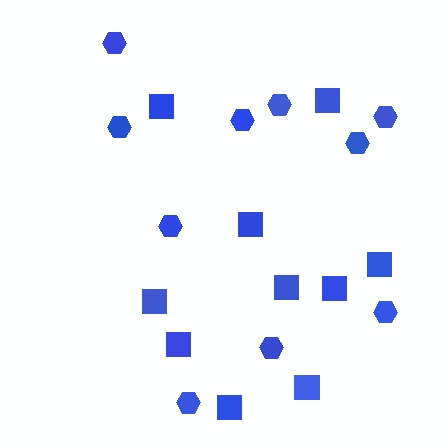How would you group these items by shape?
There are 2 groups: one group of squares (10) and one group of hexagons (10).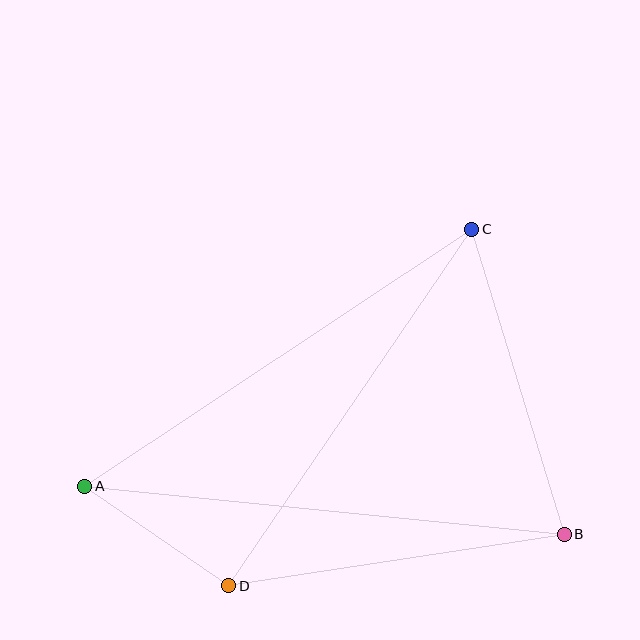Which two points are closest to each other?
Points A and D are closest to each other.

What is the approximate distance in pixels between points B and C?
The distance between B and C is approximately 319 pixels.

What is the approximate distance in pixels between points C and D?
The distance between C and D is approximately 432 pixels.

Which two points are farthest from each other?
Points A and B are farthest from each other.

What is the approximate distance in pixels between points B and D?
The distance between B and D is approximately 339 pixels.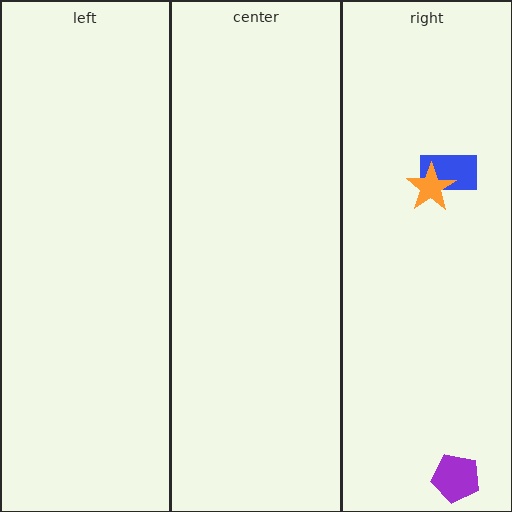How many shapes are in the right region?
3.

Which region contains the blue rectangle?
The right region.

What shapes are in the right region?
The blue rectangle, the orange star, the purple pentagon.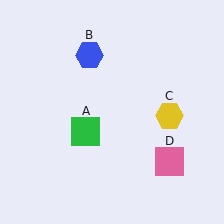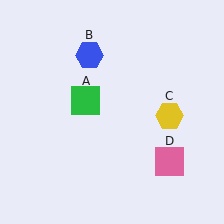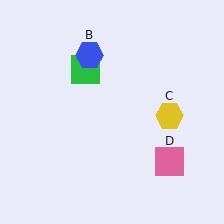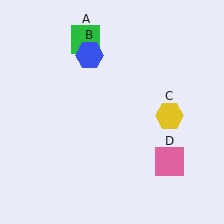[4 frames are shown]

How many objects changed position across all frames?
1 object changed position: green square (object A).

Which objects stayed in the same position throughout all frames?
Blue hexagon (object B) and yellow hexagon (object C) and pink square (object D) remained stationary.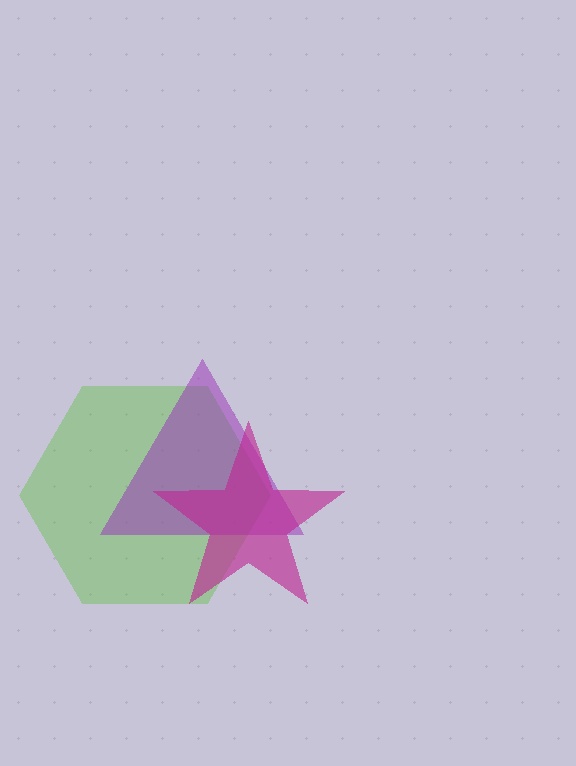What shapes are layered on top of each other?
The layered shapes are: a lime hexagon, a purple triangle, a magenta star.